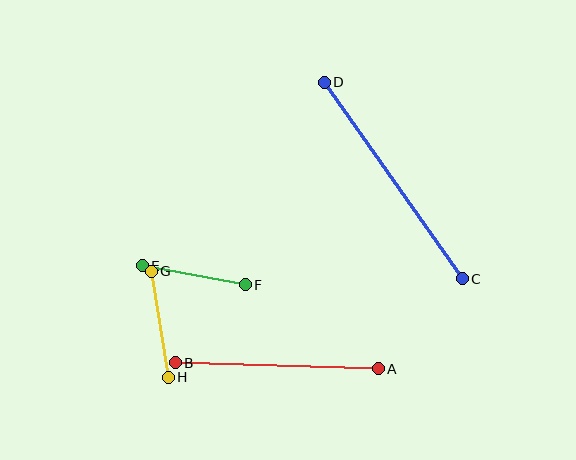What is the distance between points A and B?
The distance is approximately 204 pixels.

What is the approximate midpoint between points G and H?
The midpoint is at approximately (160, 324) pixels.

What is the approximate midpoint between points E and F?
The midpoint is at approximately (194, 275) pixels.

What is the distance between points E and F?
The distance is approximately 105 pixels.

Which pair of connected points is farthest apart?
Points C and D are farthest apart.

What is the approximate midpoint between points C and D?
The midpoint is at approximately (393, 181) pixels.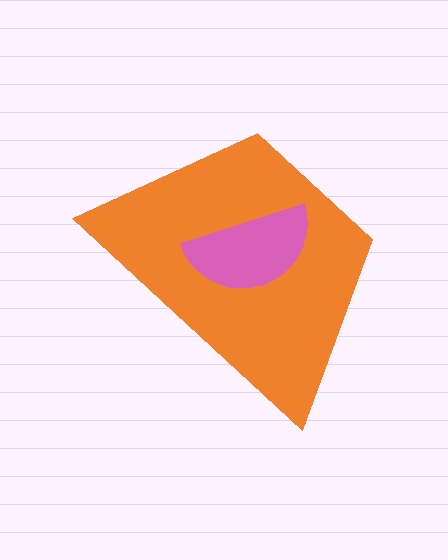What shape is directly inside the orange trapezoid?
The pink semicircle.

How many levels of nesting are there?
2.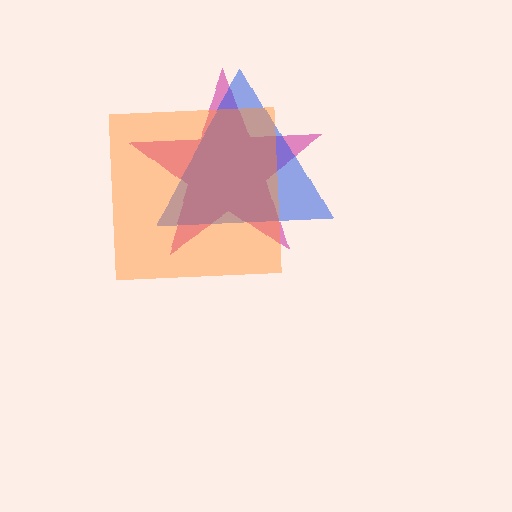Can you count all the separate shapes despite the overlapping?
Yes, there are 3 separate shapes.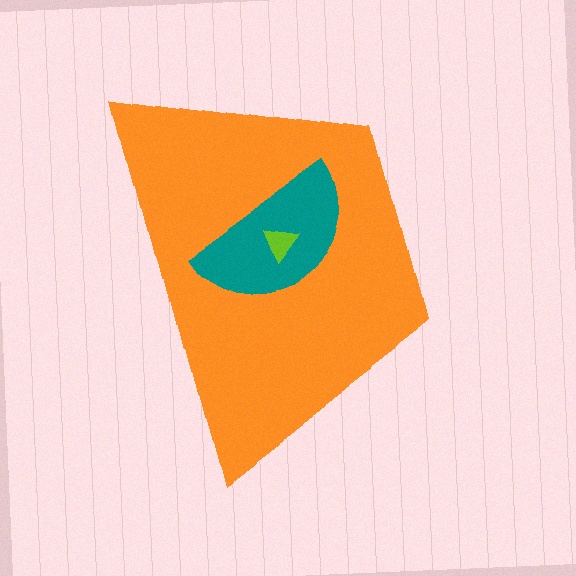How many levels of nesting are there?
3.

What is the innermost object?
The lime triangle.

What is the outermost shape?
The orange trapezoid.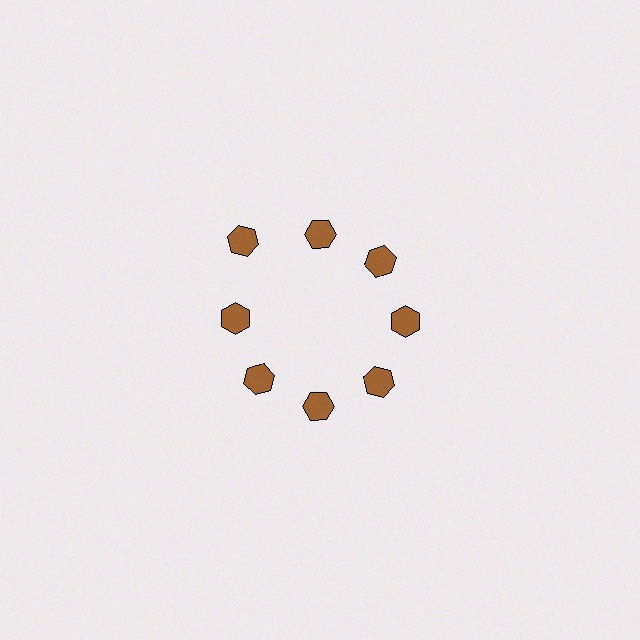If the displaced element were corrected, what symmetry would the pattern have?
It would have 8-fold rotational symmetry — the pattern would map onto itself every 45 degrees.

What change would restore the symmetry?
The symmetry would be restored by moving it inward, back onto the ring so that all 8 hexagons sit at equal angles and equal distance from the center.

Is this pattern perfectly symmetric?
No. The 8 brown hexagons are arranged in a ring, but one element near the 10 o'clock position is pushed outward from the center, breaking the 8-fold rotational symmetry.